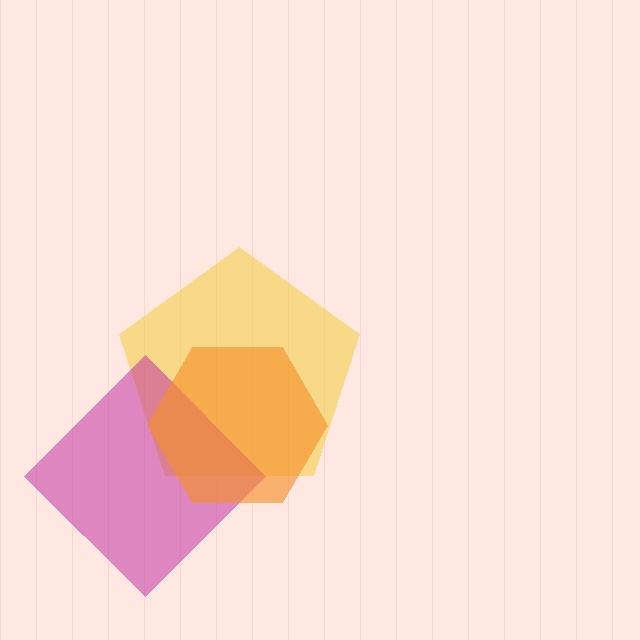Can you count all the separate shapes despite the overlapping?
Yes, there are 3 separate shapes.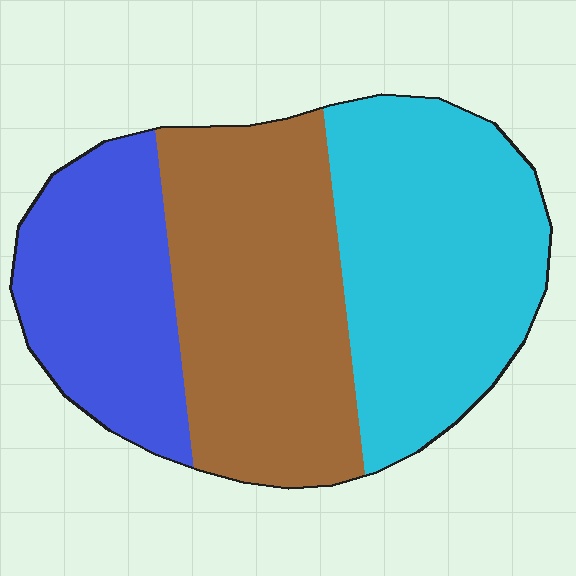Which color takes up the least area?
Blue, at roughly 25%.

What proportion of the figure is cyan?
Cyan takes up about three eighths (3/8) of the figure.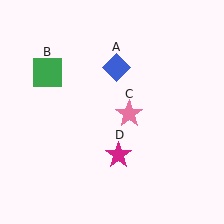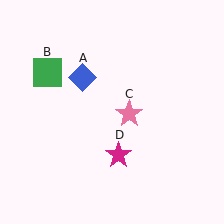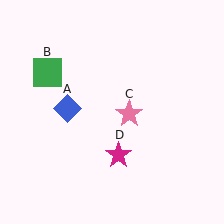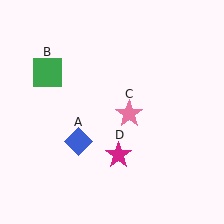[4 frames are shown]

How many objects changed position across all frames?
1 object changed position: blue diamond (object A).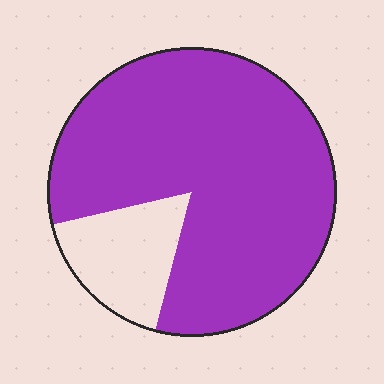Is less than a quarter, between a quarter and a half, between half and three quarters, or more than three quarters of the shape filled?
More than three quarters.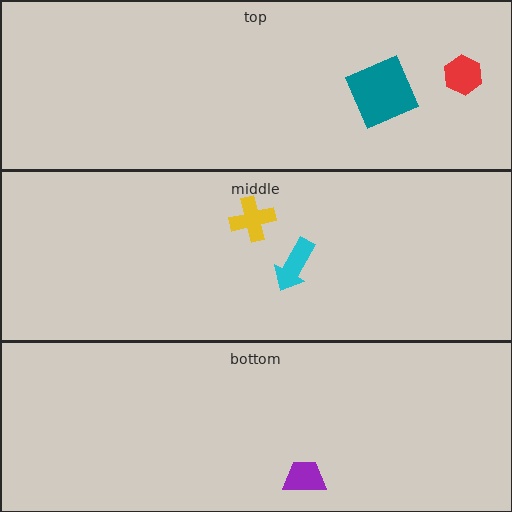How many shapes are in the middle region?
2.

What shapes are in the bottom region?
The purple trapezoid.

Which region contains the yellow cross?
The middle region.